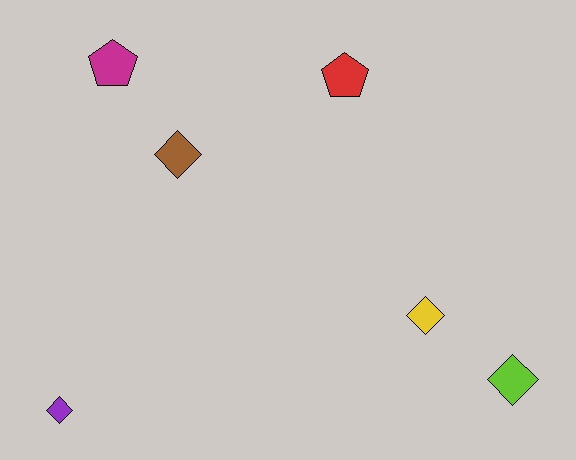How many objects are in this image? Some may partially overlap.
There are 6 objects.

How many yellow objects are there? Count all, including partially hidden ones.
There is 1 yellow object.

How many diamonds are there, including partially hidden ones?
There are 4 diamonds.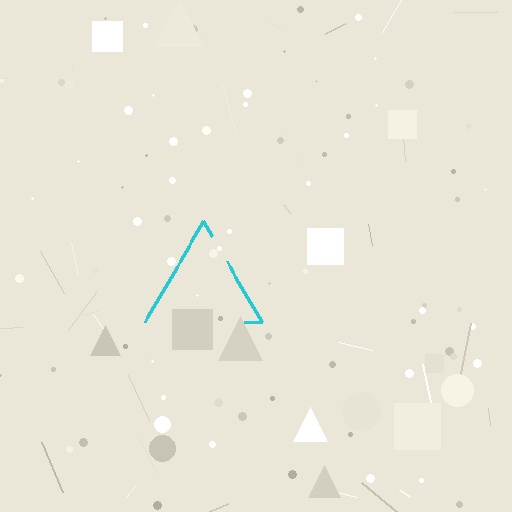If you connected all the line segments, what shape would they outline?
They would outline a triangle.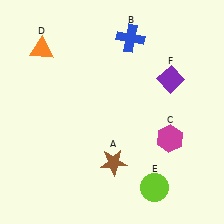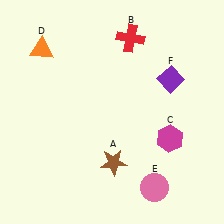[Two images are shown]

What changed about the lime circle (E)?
In Image 1, E is lime. In Image 2, it changed to pink.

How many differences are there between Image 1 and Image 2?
There are 2 differences between the two images.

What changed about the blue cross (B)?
In Image 1, B is blue. In Image 2, it changed to red.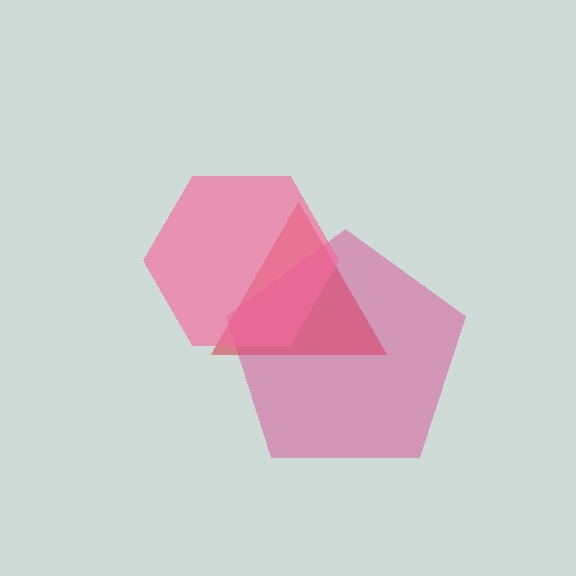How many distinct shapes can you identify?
There are 3 distinct shapes: a red triangle, a magenta pentagon, a pink hexagon.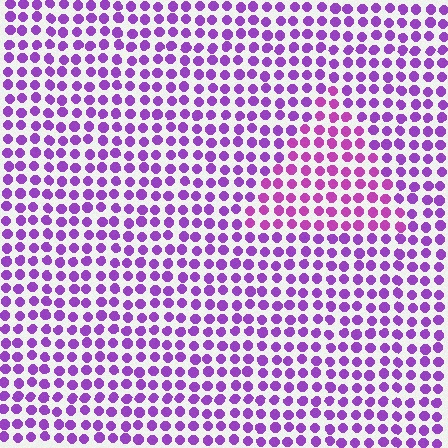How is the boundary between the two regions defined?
The boundary is defined purely by a slight shift in hue (about 25 degrees). Spacing, size, and orientation are identical on both sides.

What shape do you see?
I see a triangle.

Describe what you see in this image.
The image is filled with small purple elements in a uniform arrangement. A triangle-shaped region is visible where the elements are tinted to a slightly different hue, forming a subtle color boundary.